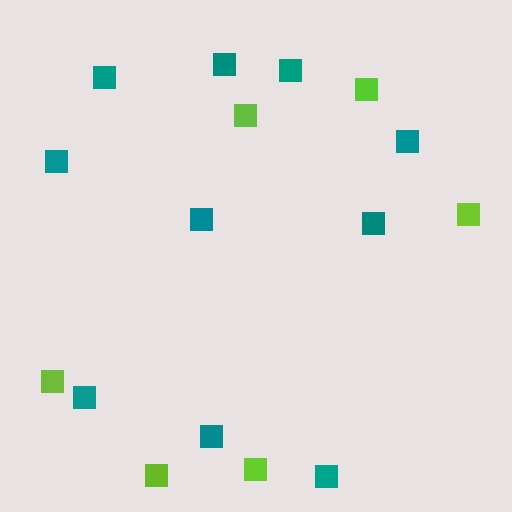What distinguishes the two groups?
There are 2 groups: one group of lime squares (6) and one group of teal squares (10).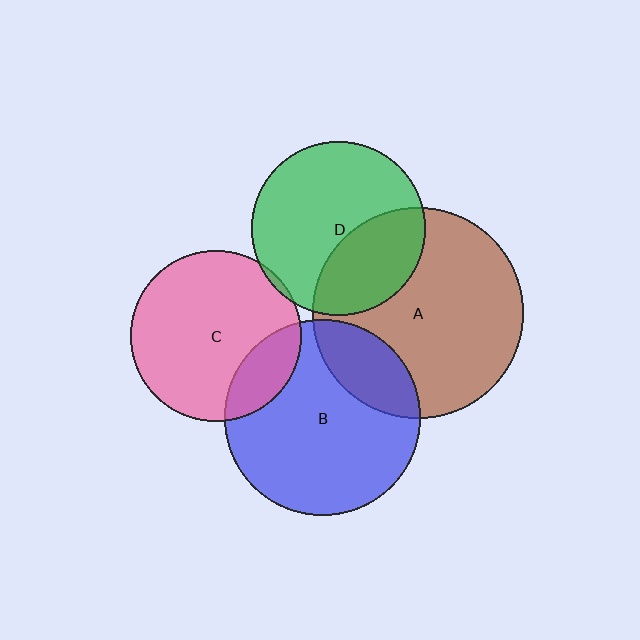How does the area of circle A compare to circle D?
Approximately 1.5 times.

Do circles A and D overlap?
Yes.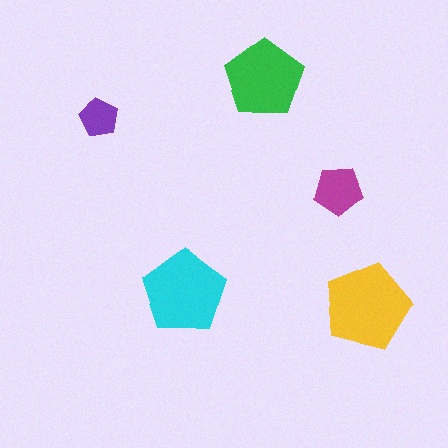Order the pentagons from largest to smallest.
the yellow one, the cyan one, the green one, the magenta one, the purple one.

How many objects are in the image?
There are 5 objects in the image.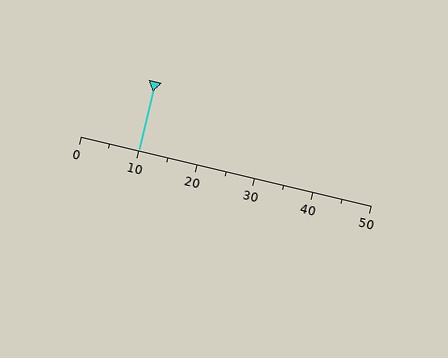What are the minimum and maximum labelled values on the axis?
The axis runs from 0 to 50.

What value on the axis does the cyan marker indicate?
The marker indicates approximately 10.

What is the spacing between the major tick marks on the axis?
The major ticks are spaced 10 apart.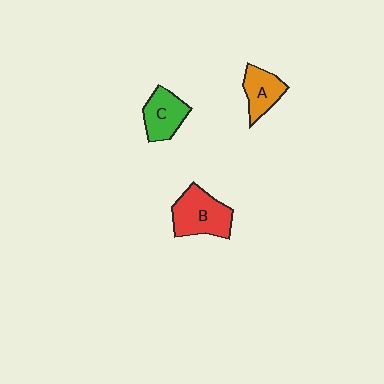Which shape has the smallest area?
Shape A (orange).